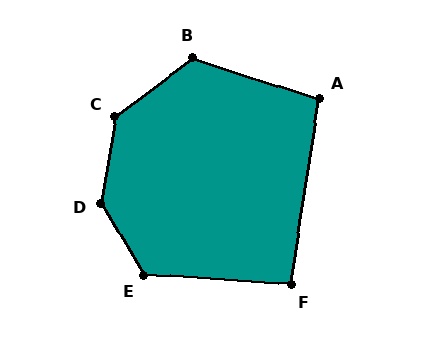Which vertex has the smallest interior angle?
F, at approximately 95 degrees.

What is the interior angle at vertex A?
Approximately 99 degrees (obtuse).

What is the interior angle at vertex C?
Approximately 137 degrees (obtuse).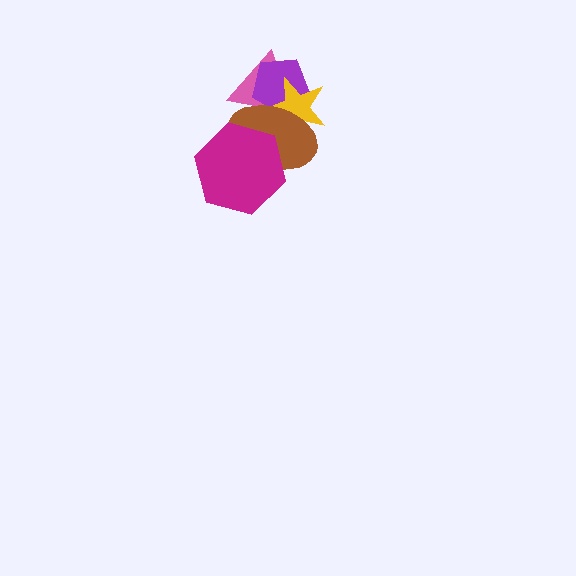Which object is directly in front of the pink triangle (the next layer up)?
The purple pentagon is directly in front of the pink triangle.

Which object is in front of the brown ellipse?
The magenta hexagon is in front of the brown ellipse.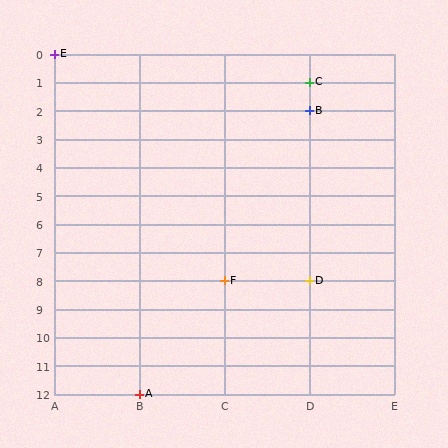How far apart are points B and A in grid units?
Points B and A are 2 columns and 10 rows apart (about 10.2 grid units diagonally).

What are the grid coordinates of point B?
Point B is at grid coordinates (D, 2).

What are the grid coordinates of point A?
Point A is at grid coordinates (B, 12).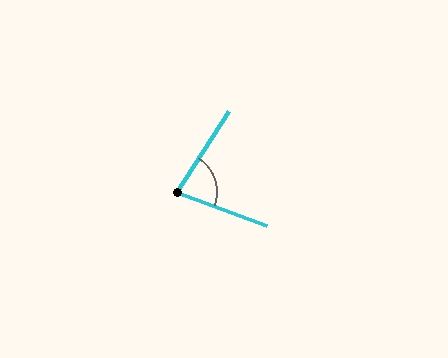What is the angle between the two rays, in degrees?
Approximately 78 degrees.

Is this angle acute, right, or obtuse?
It is acute.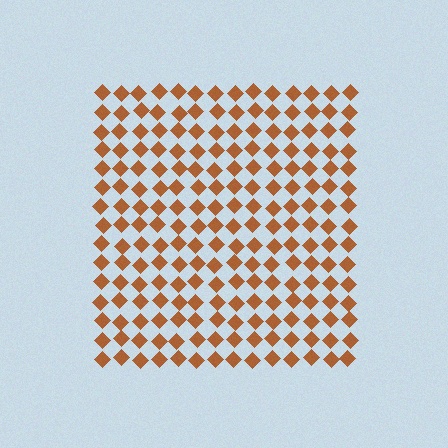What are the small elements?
The small elements are diamonds.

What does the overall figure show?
The overall figure shows a square.